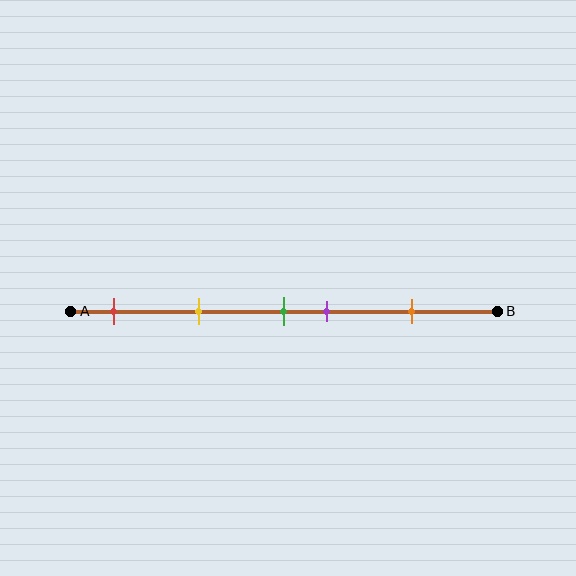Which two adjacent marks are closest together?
The green and purple marks are the closest adjacent pair.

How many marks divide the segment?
There are 5 marks dividing the segment.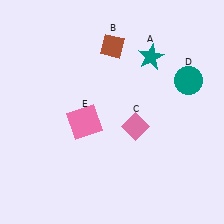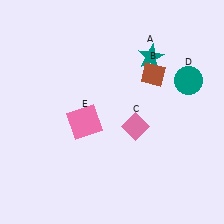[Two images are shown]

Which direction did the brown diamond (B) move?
The brown diamond (B) moved right.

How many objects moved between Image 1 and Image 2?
1 object moved between the two images.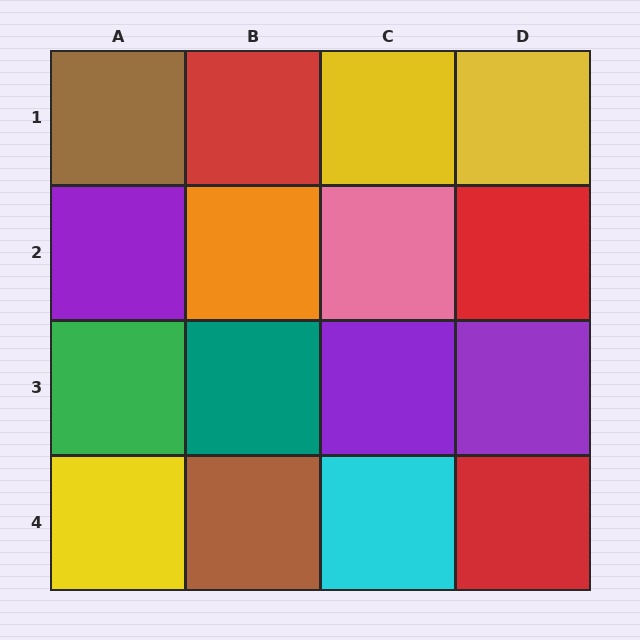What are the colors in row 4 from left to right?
Yellow, brown, cyan, red.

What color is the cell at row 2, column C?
Pink.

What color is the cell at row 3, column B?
Teal.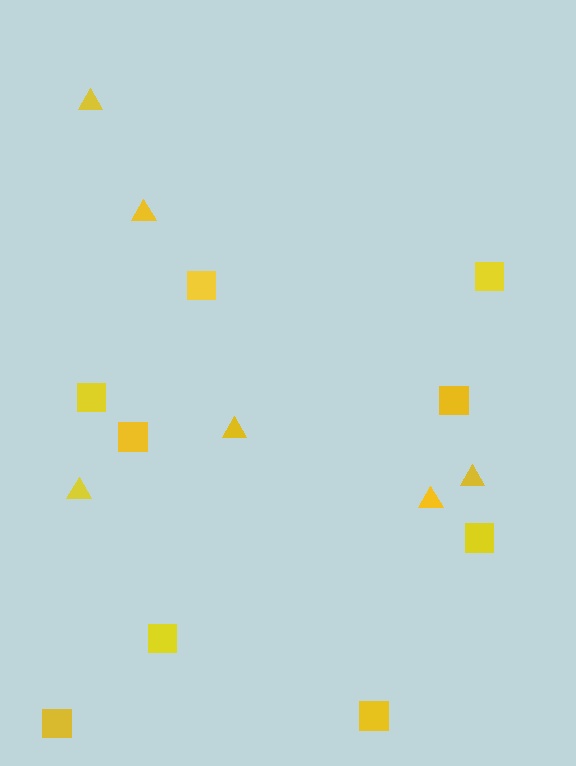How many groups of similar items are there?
There are 2 groups: one group of squares (9) and one group of triangles (6).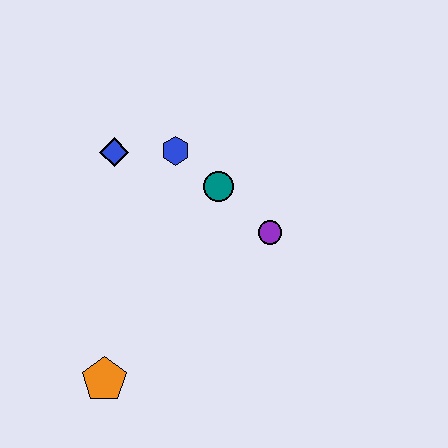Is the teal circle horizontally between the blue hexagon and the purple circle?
Yes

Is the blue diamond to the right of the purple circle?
No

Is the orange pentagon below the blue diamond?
Yes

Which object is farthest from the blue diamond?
The orange pentagon is farthest from the blue diamond.